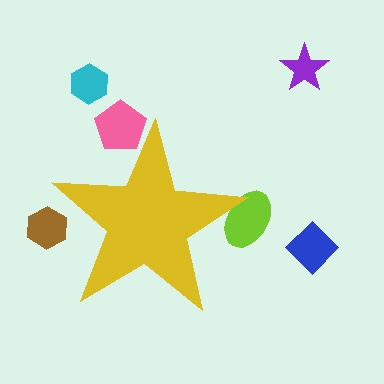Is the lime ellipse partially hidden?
Yes, the lime ellipse is partially hidden behind the yellow star.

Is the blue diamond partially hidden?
No, the blue diamond is fully visible.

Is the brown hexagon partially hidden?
Yes, the brown hexagon is partially hidden behind the yellow star.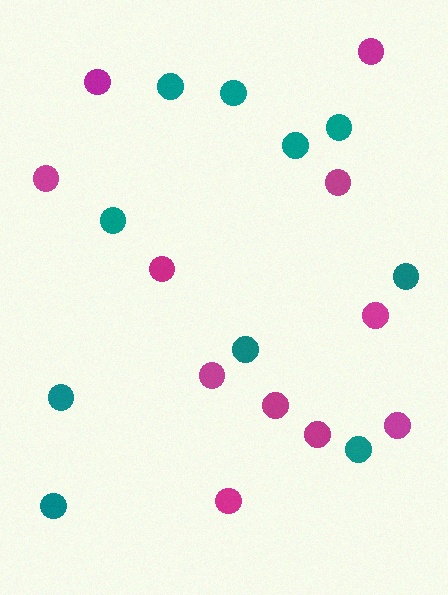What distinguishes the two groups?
There are 2 groups: one group of teal circles (10) and one group of magenta circles (11).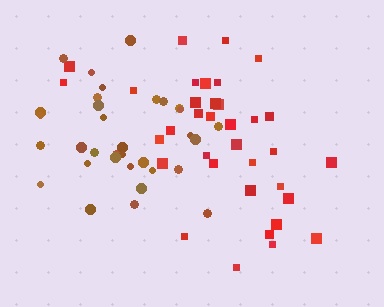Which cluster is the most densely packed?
Brown.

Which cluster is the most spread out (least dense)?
Red.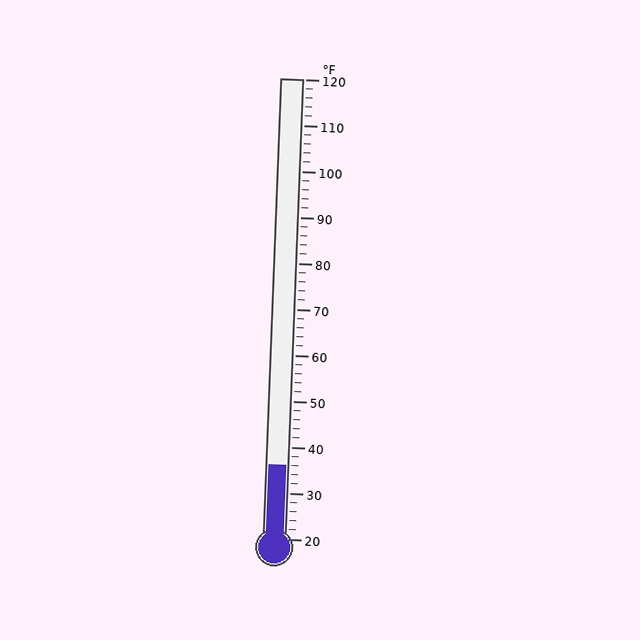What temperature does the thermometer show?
The thermometer shows approximately 36°F.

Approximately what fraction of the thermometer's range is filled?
The thermometer is filled to approximately 15% of its range.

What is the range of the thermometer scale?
The thermometer scale ranges from 20°F to 120°F.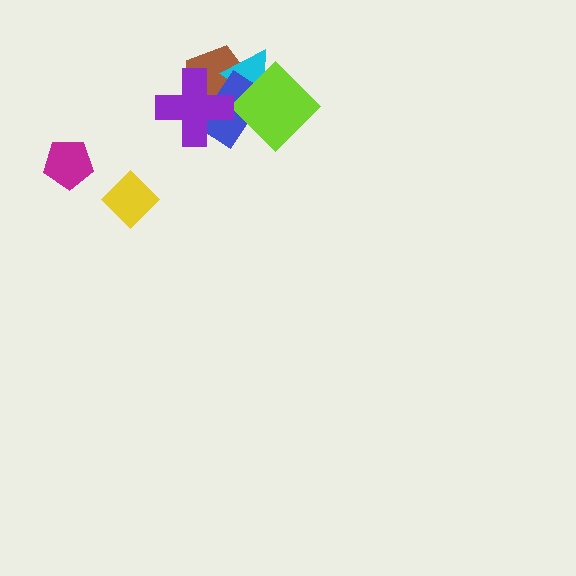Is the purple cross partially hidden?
No, no other shape covers it.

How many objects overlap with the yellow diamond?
0 objects overlap with the yellow diamond.